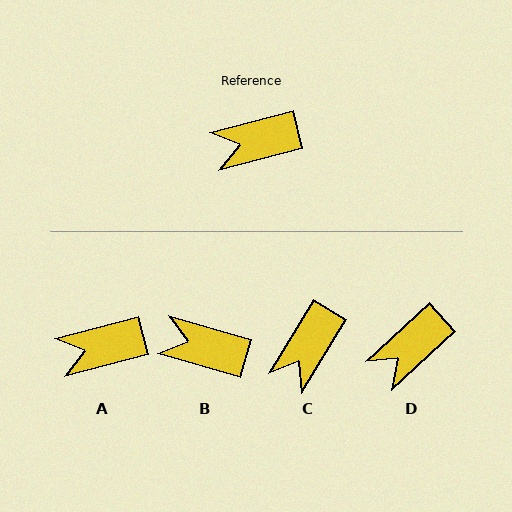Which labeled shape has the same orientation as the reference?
A.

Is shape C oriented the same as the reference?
No, it is off by about 45 degrees.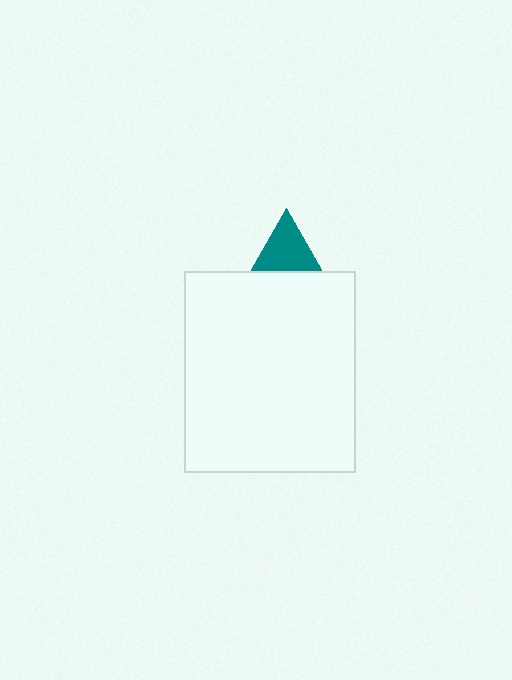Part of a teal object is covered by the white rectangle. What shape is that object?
It is a triangle.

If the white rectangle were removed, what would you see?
You would see the complete teal triangle.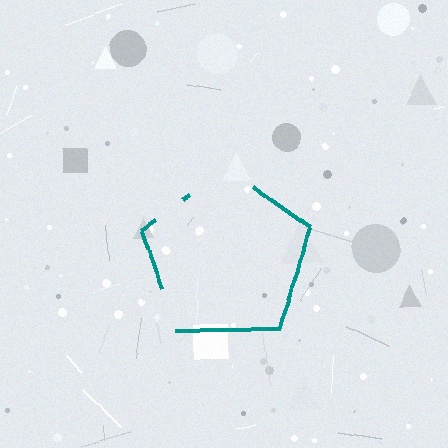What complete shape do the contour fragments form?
The contour fragments form a pentagon.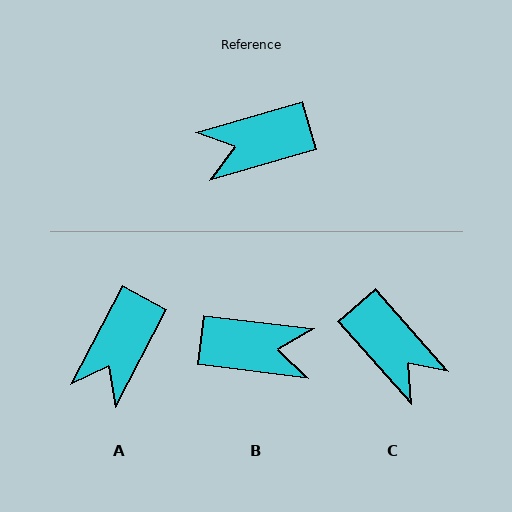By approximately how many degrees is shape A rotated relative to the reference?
Approximately 46 degrees counter-clockwise.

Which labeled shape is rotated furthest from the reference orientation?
B, about 157 degrees away.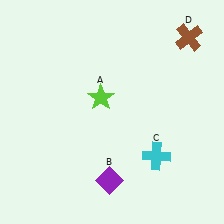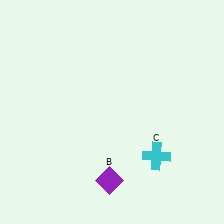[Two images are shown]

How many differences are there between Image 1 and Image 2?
There are 2 differences between the two images.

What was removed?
The brown cross (D), the lime star (A) were removed in Image 2.